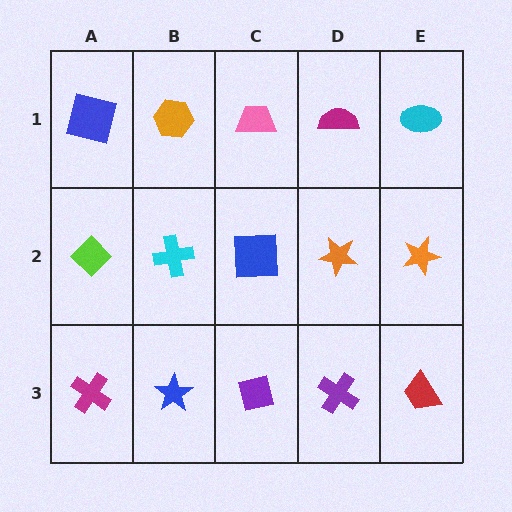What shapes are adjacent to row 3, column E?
An orange star (row 2, column E), a purple cross (row 3, column D).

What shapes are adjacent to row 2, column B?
An orange hexagon (row 1, column B), a blue star (row 3, column B), a lime diamond (row 2, column A), a blue square (row 2, column C).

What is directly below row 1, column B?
A cyan cross.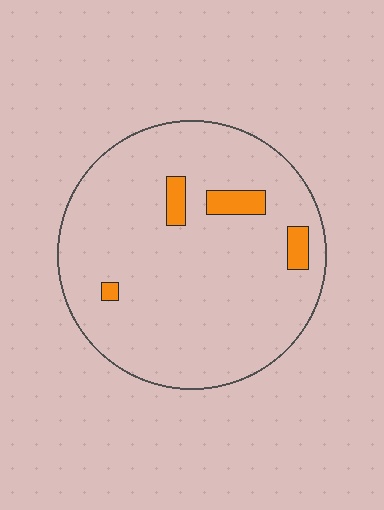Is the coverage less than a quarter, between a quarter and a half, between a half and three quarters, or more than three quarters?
Less than a quarter.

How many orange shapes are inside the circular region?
4.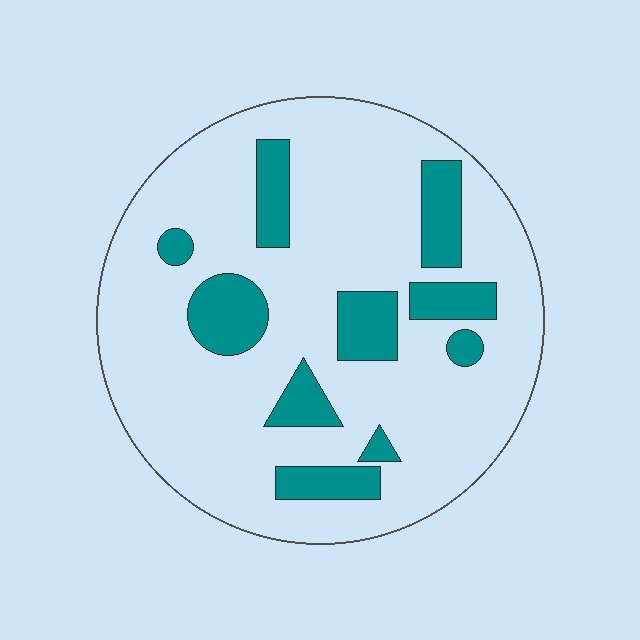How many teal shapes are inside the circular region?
10.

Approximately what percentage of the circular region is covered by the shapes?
Approximately 20%.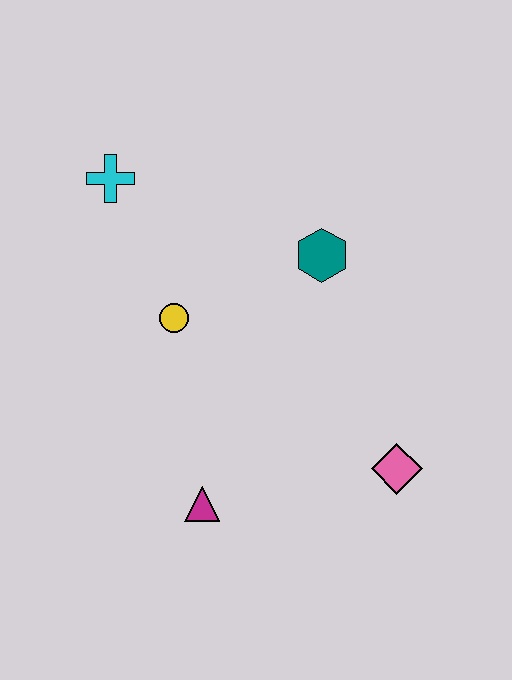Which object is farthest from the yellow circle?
The pink diamond is farthest from the yellow circle.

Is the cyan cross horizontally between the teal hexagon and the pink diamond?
No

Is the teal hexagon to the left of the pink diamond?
Yes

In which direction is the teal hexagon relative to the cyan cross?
The teal hexagon is to the right of the cyan cross.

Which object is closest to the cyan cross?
The yellow circle is closest to the cyan cross.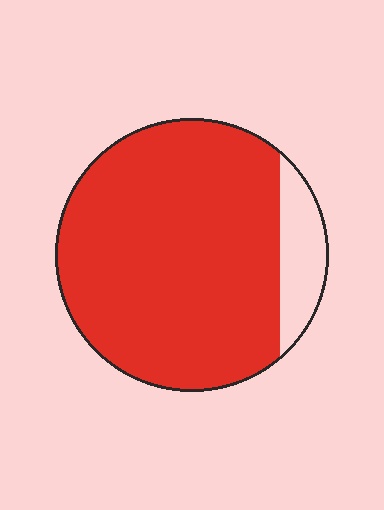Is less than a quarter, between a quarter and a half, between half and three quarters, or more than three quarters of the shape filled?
More than three quarters.